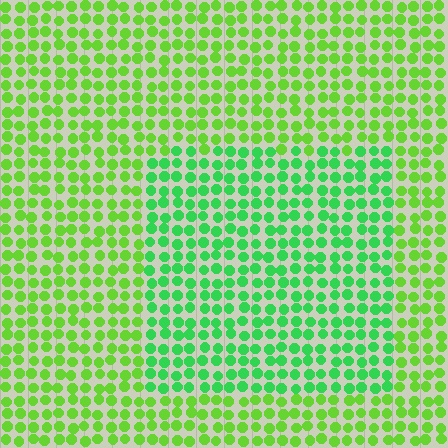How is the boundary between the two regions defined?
The boundary is defined purely by a slight shift in hue (about 31 degrees). Spacing, size, and orientation are identical on both sides.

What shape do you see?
I see a rectangle.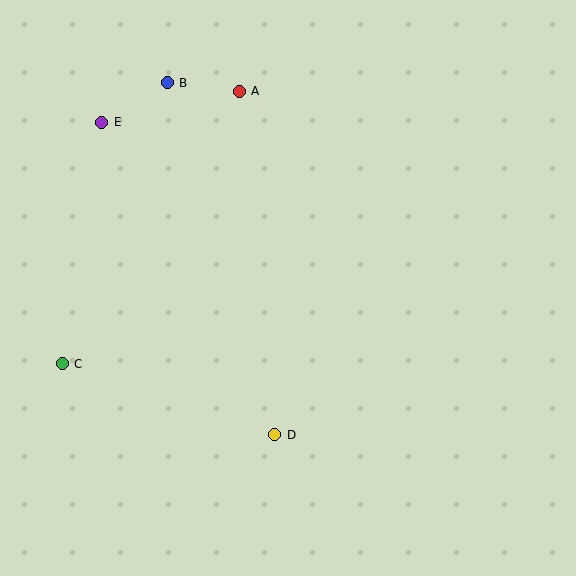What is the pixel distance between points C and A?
The distance between C and A is 325 pixels.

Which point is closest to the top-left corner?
Point E is closest to the top-left corner.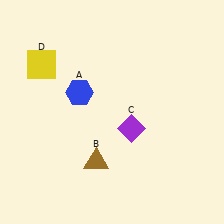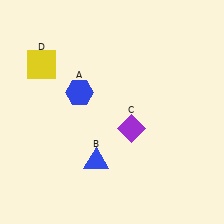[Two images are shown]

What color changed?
The triangle (B) changed from brown in Image 1 to blue in Image 2.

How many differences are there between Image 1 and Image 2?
There is 1 difference between the two images.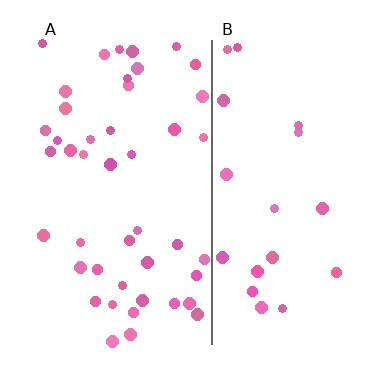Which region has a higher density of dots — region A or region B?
A (the left).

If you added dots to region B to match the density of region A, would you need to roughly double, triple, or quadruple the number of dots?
Approximately double.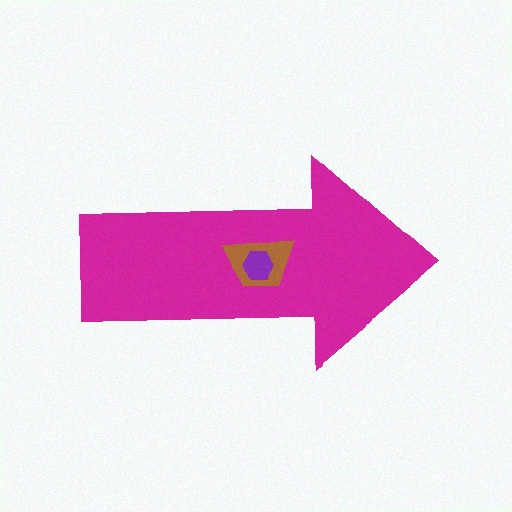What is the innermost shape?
The purple hexagon.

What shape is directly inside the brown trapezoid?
The purple hexagon.